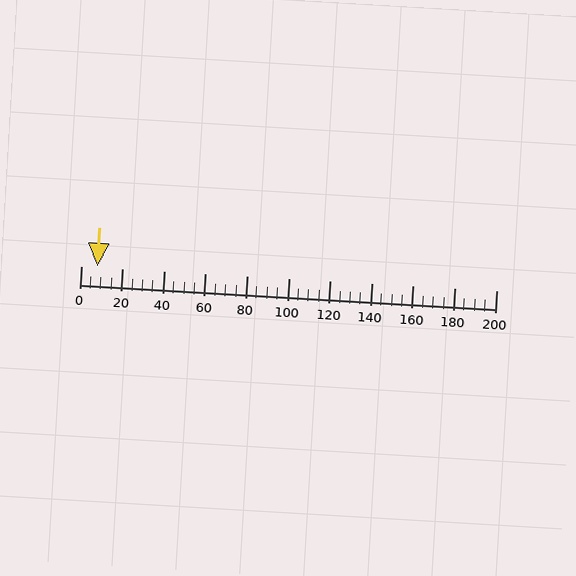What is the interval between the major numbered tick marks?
The major tick marks are spaced 20 units apart.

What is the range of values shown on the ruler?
The ruler shows values from 0 to 200.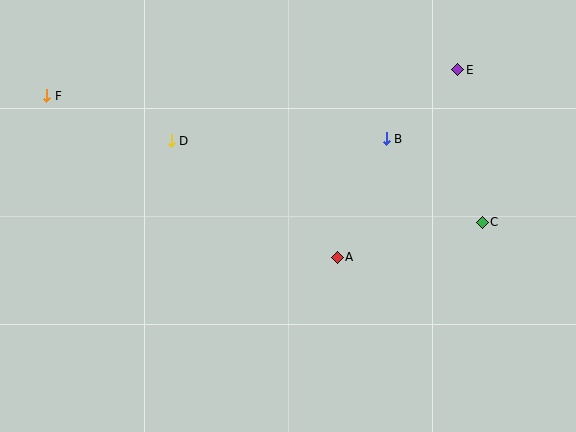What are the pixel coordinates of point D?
Point D is at (171, 141).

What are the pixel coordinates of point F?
Point F is at (47, 96).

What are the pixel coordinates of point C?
Point C is at (482, 222).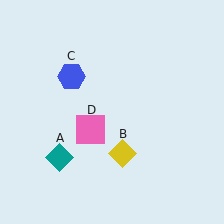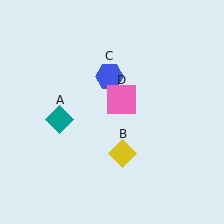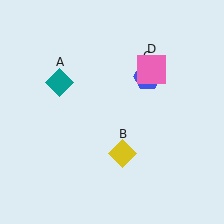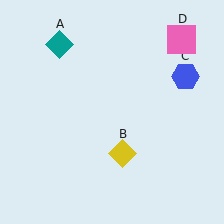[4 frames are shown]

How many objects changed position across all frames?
3 objects changed position: teal diamond (object A), blue hexagon (object C), pink square (object D).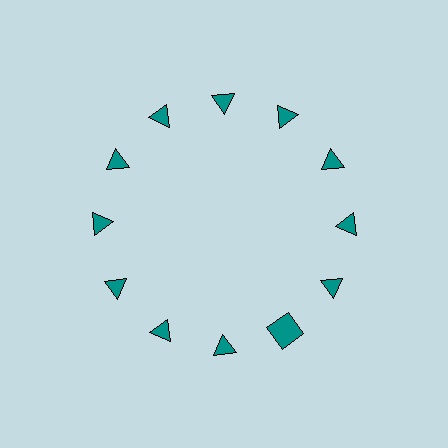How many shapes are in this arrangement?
There are 12 shapes arranged in a ring pattern.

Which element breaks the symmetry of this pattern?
The teal square at roughly the 5 o'clock position breaks the symmetry. All other shapes are teal triangles.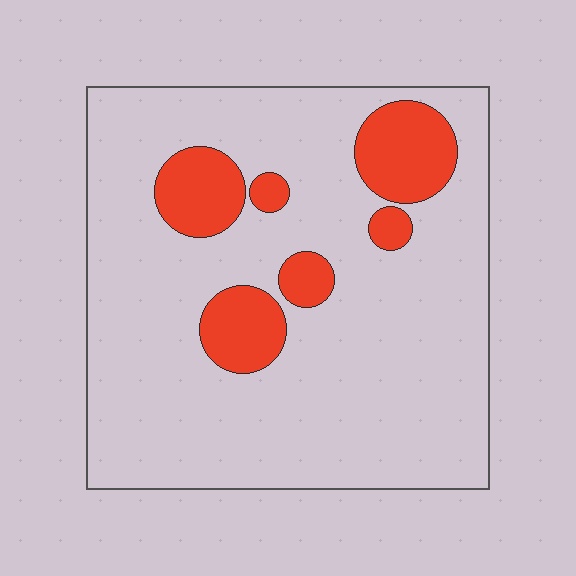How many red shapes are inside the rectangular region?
6.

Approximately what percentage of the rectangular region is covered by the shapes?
Approximately 15%.